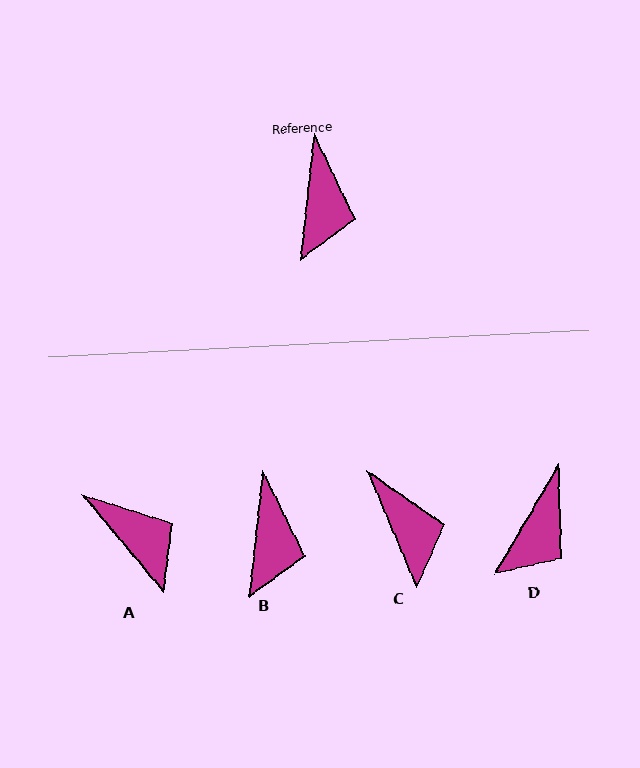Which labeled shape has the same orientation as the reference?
B.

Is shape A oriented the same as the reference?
No, it is off by about 46 degrees.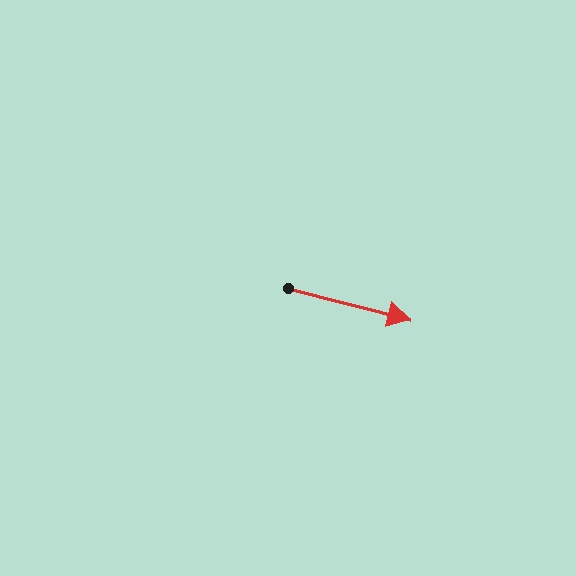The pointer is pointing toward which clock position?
Roughly 3 o'clock.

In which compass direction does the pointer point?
East.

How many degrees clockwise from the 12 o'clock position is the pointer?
Approximately 104 degrees.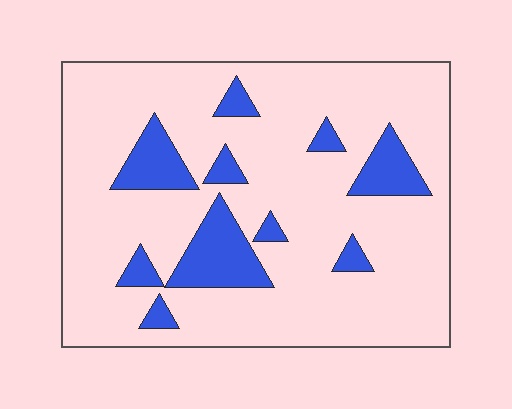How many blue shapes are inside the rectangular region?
10.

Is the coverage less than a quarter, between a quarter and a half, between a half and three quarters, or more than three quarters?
Less than a quarter.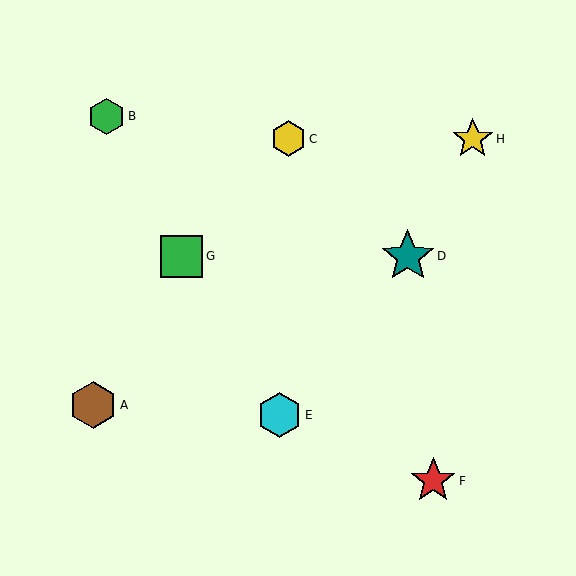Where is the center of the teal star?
The center of the teal star is at (408, 256).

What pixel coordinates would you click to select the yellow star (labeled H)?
Click at (473, 139) to select the yellow star H.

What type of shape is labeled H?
Shape H is a yellow star.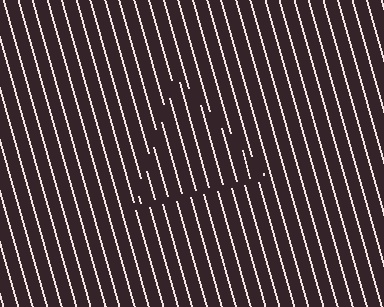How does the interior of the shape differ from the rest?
The interior of the shape contains the same grating, shifted by half a period — the contour is defined by the phase discontinuity where line-ends from the inner and outer gratings abut.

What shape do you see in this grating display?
An illusory triangle. The interior of the shape contains the same grating, shifted by half a period — the contour is defined by the phase discontinuity where line-ends from the inner and outer gratings abut.